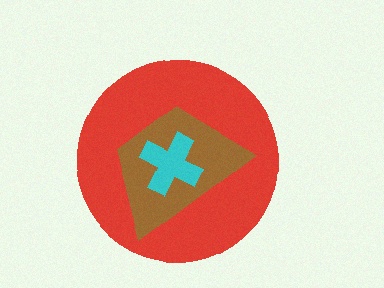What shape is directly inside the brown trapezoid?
The cyan cross.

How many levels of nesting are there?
3.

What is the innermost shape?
The cyan cross.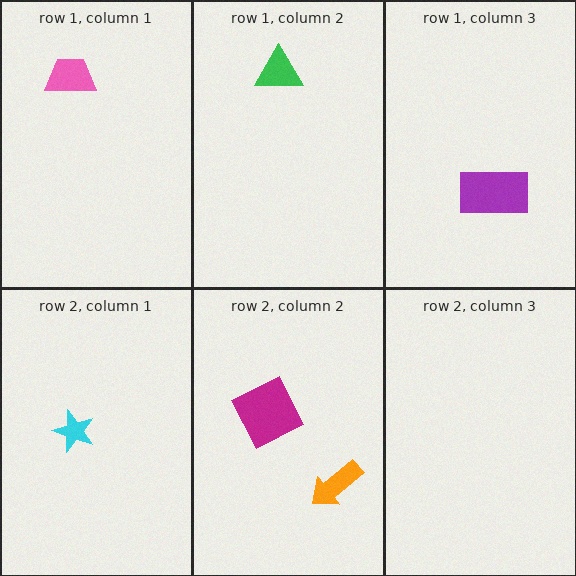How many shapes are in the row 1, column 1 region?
1.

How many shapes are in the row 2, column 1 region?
1.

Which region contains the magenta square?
The row 2, column 2 region.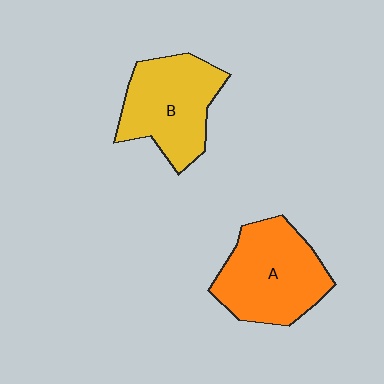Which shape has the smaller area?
Shape B (yellow).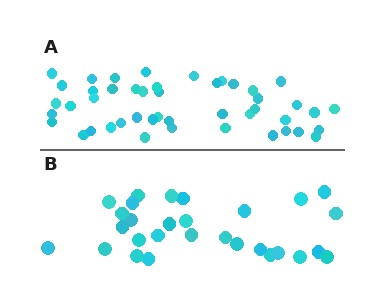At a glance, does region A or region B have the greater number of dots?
Region A (the top region) has more dots.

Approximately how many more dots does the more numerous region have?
Region A has approximately 15 more dots than region B.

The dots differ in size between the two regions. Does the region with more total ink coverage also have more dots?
No. Region B has more total ink coverage because its dots are larger, but region A actually contains more individual dots. Total area can be misleading — the number of items is what matters here.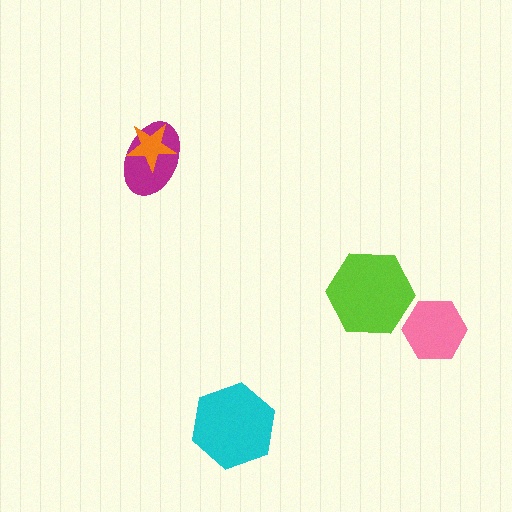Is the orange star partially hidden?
No, no other shape covers it.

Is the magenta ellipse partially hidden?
Yes, it is partially covered by another shape.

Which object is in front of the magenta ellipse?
The orange star is in front of the magenta ellipse.